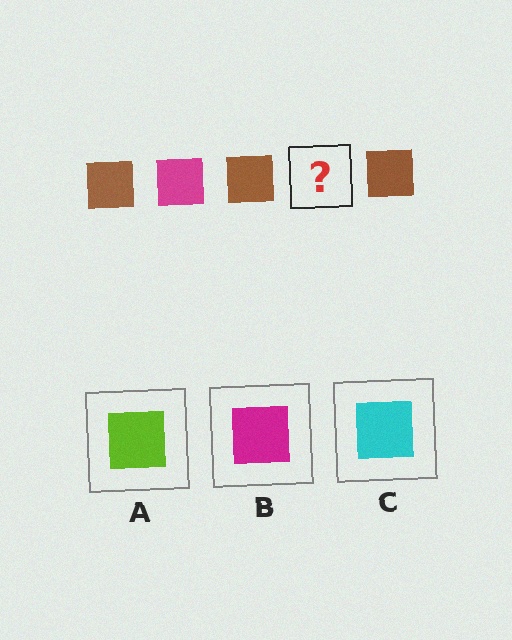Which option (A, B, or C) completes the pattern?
B.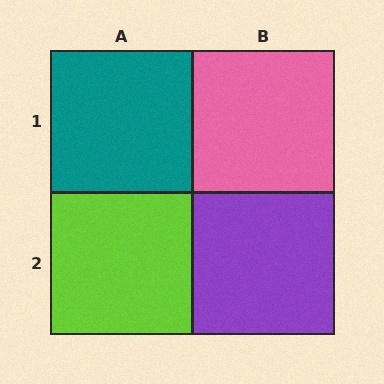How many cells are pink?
1 cell is pink.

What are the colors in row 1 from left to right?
Teal, pink.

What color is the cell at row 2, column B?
Purple.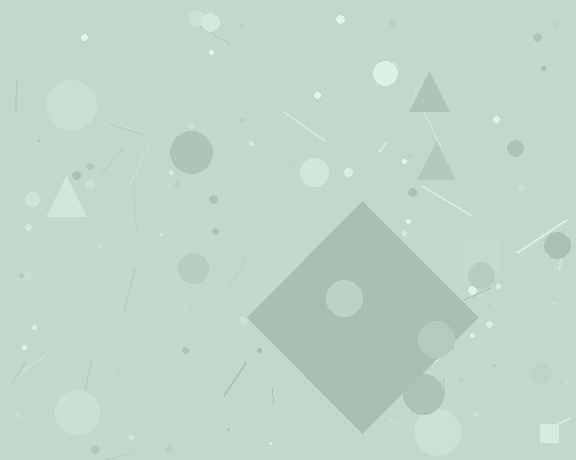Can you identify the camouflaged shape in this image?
The camouflaged shape is a diamond.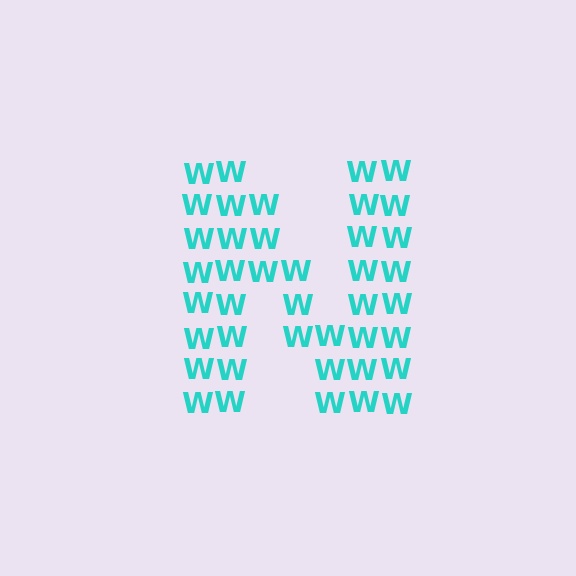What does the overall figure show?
The overall figure shows the letter N.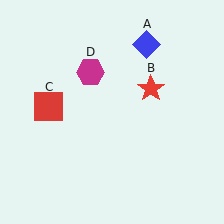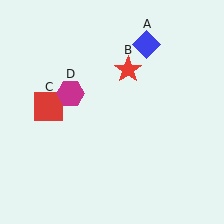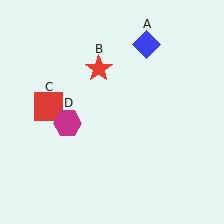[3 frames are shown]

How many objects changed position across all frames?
2 objects changed position: red star (object B), magenta hexagon (object D).